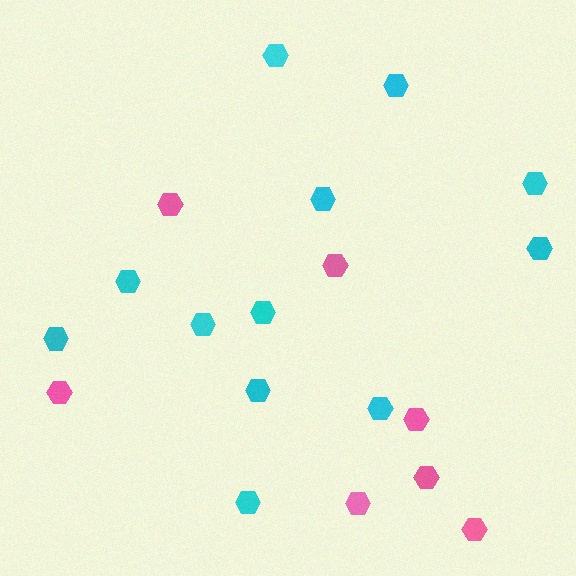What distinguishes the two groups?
There are 2 groups: one group of cyan hexagons (12) and one group of pink hexagons (7).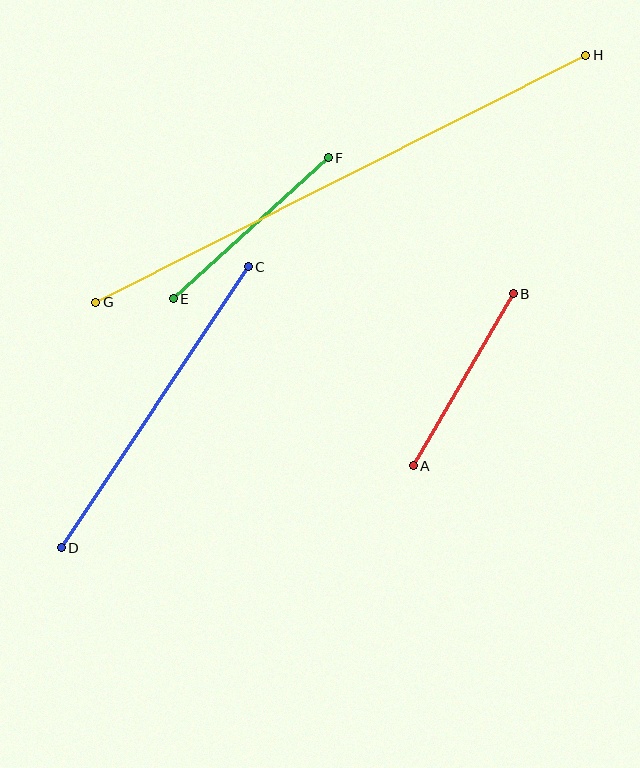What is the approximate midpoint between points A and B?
The midpoint is at approximately (463, 380) pixels.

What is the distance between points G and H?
The distance is approximately 549 pixels.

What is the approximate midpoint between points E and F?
The midpoint is at approximately (251, 228) pixels.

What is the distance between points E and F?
The distance is approximately 210 pixels.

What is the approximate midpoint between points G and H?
The midpoint is at approximately (341, 179) pixels.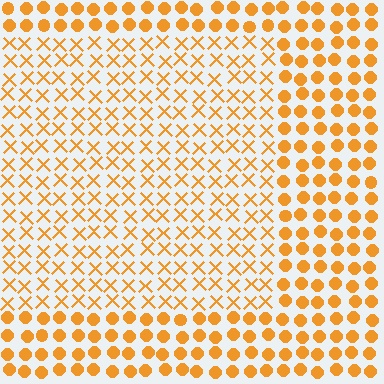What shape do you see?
I see a rectangle.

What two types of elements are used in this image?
The image uses X marks inside the rectangle region and circles outside it.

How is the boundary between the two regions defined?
The boundary is defined by a change in element shape: X marks inside vs. circles outside. All elements share the same color and spacing.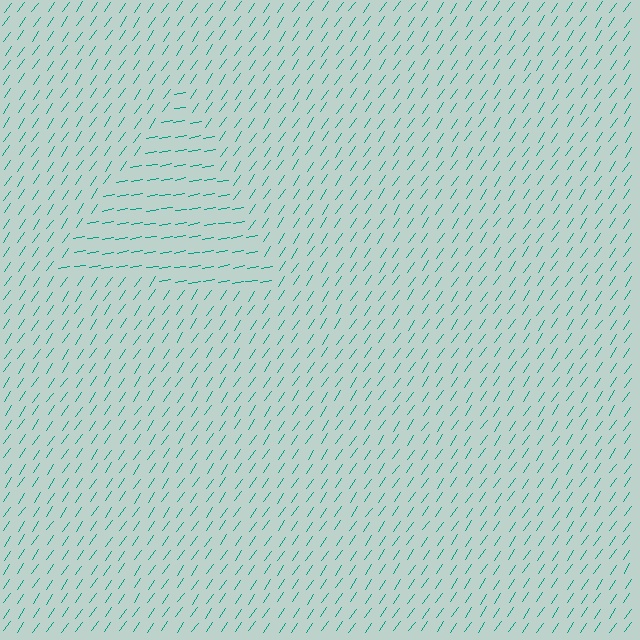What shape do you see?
I see a triangle.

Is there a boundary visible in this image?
Yes, there is a texture boundary formed by a change in line orientation.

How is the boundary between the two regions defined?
The boundary is defined purely by a change in line orientation (approximately 45 degrees difference). All lines are the same color and thickness.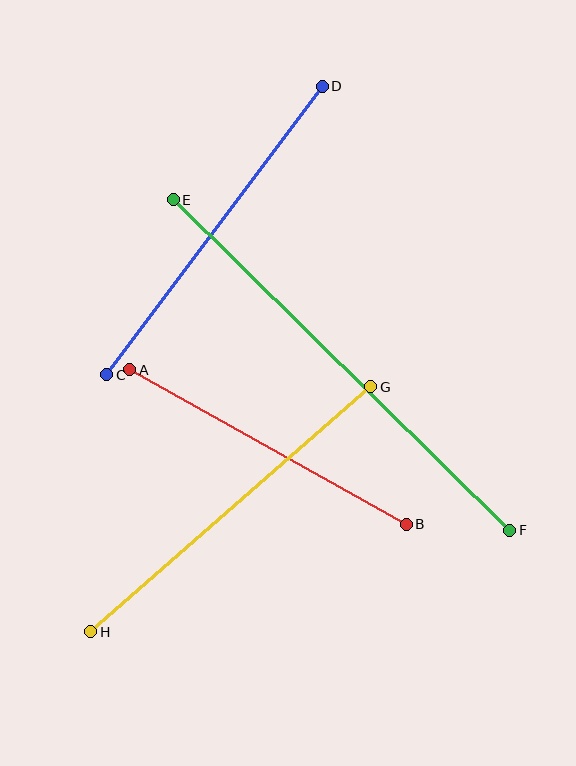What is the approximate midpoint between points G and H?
The midpoint is at approximately (231, 509) pixels.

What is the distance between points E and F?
The distance is approximately 472 pixels.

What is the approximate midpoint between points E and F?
The midpoint is at approximately (341, 365) pixels.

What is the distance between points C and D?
The distance is approximately 360 pixels.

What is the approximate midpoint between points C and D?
The midpoint is at approximately (214, 230) pixels.